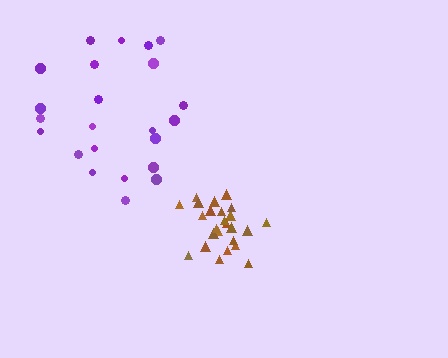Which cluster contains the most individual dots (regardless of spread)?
Brown (25).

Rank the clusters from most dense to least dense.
brown, purple.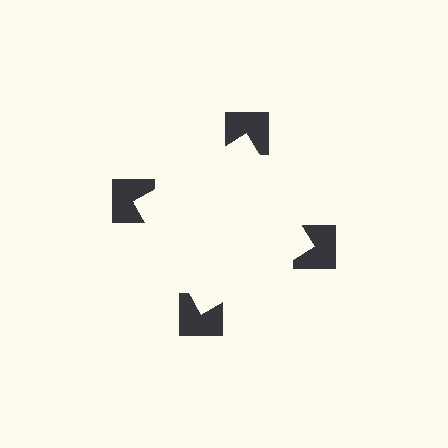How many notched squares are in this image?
There are 4 — one at each vertex of the illusory square.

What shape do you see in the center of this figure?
An illusory square — its edges are inferred from the aligned wedge cuts in the notched squares, not physically drawn.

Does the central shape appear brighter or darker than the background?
It typically appears slightly brighter than the background, even though no actual brightness change is drawn.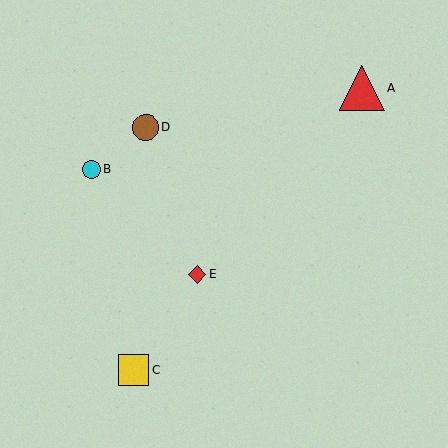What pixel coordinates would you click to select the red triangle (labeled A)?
Click at (362, 88) to select the red triangle A.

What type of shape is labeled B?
Shape B is a cyan circle.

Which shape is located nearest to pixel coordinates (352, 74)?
The red triangle (labeled A) at (362, 88) is nearest to that location.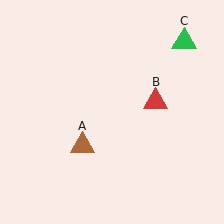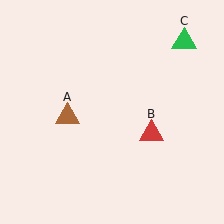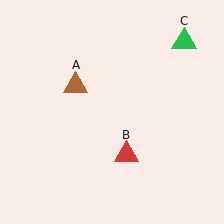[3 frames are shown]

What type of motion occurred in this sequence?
The brown triangle (object A), red triangle (object B) rotated clockwise around the center of the scene.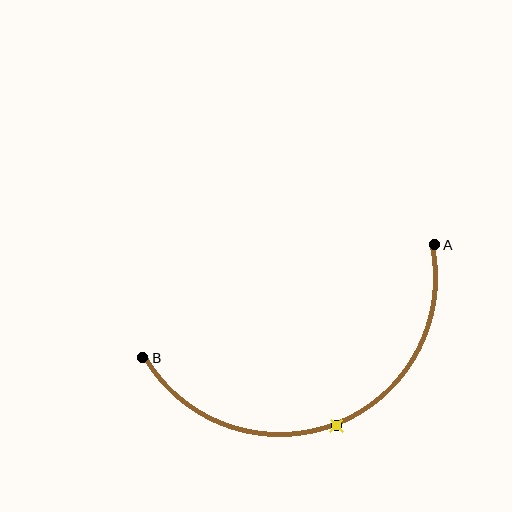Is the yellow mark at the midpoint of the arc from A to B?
Yes. The yellow mark lies on the arc at equal arc-length from both A and B — it is the arc midpoint.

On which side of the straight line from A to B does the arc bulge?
The arc bulges below the straight line connecting A and B.